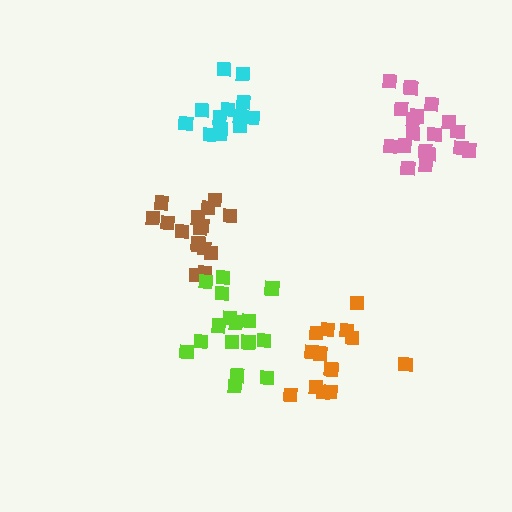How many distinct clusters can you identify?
There are 5 distinct clusters.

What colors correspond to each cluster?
The clusters are colored: brown, orange, pink, lime, cyan.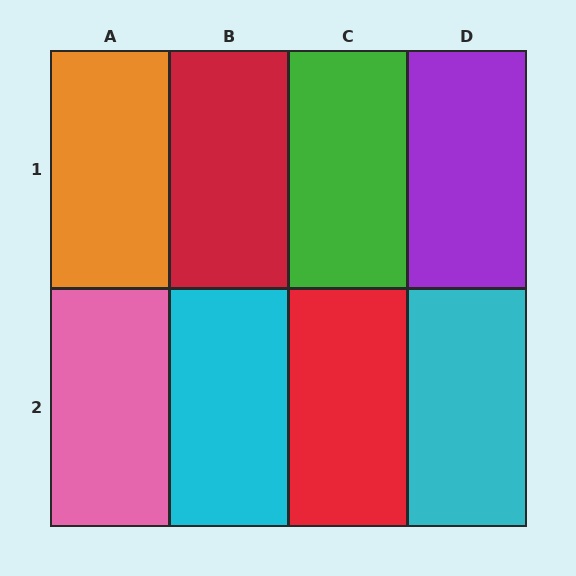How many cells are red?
2 cells are red.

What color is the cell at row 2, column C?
Red.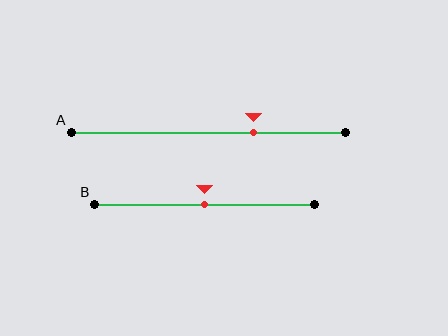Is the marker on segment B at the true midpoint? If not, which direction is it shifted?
Yes, the marker on segment B is at the true midpoint.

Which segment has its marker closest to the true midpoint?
Segment B has its marker closest to the true midpoint.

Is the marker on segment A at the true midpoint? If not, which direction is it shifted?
No, the marker on segment A is shifted to the right by about 16% of the segment length.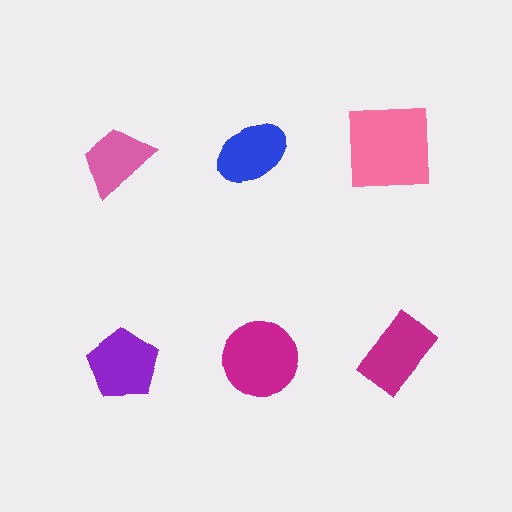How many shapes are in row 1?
3 shapes.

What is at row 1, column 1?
A pink trapezoid.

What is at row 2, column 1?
A purple pentagon.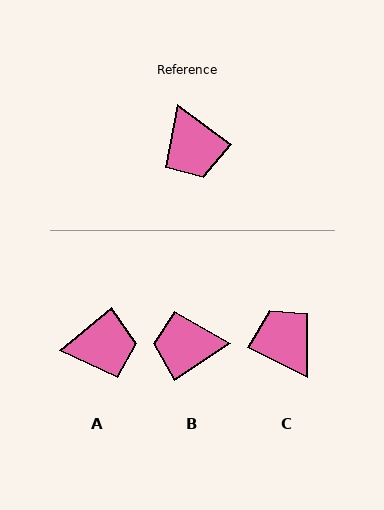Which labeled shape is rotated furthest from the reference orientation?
C, about 170 degrees away.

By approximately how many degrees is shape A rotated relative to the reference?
Approximately 76 degrees counter-clockwise.